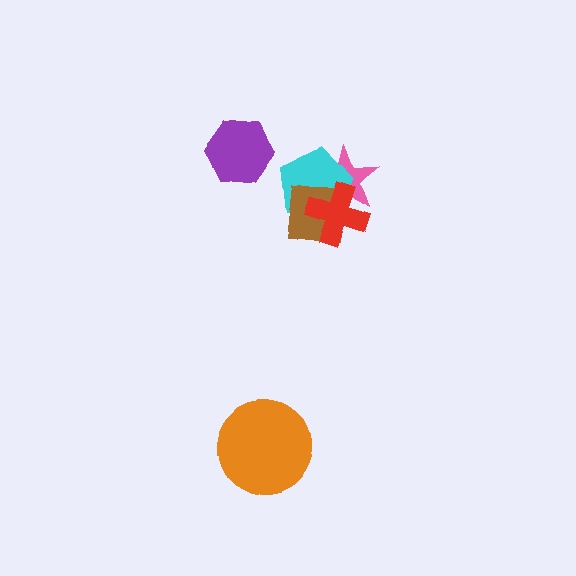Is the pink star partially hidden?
Yes, it is partially covered by another shape.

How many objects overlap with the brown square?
3 objects overlap with the brown square.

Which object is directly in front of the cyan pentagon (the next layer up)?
The brown square is directly in front of the cyan pentagon.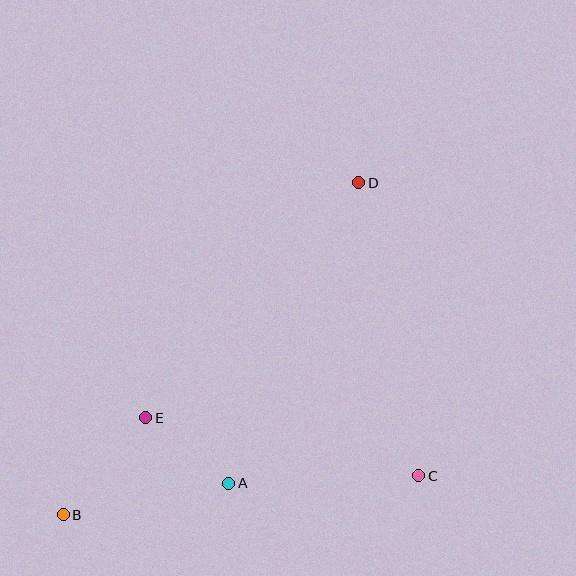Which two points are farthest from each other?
Points B and D are farthest from each other.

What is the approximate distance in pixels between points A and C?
The distance between A and C is approximately 190 pixels.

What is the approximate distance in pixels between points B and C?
The distance between B and C is approximately 358 pixels.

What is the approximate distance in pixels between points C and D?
The distance between C and D is approximately 299 pixels.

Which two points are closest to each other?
Points A and E are closest to each other.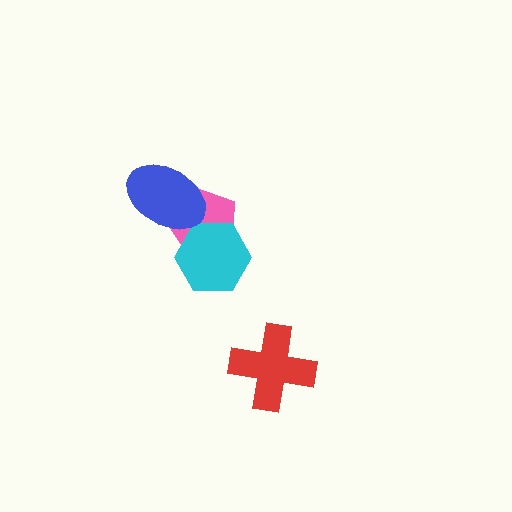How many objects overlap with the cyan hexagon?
1 object overlaps with the cyan hexagon.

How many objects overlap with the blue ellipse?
1 object overlaps with the blue ellipse.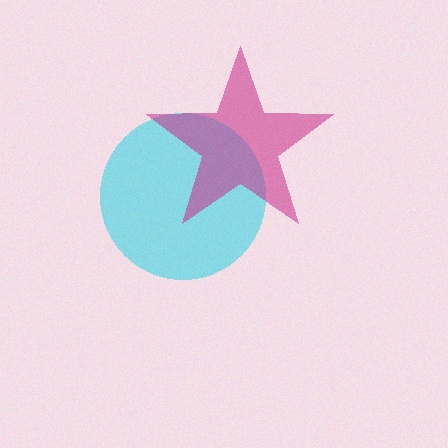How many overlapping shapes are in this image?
There are 2 overlapping shapes in the image.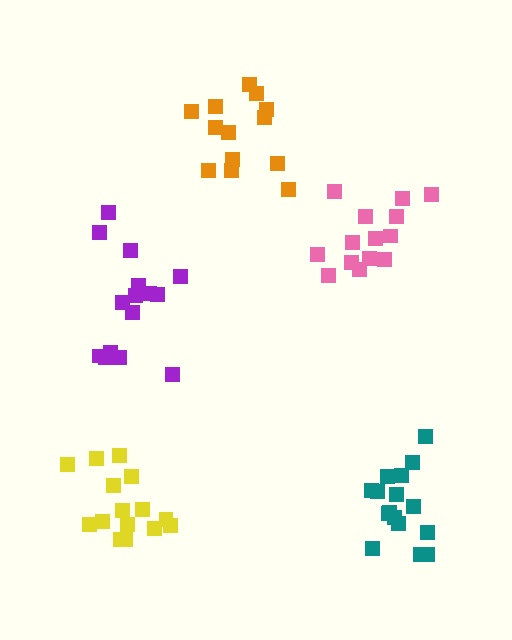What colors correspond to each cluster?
The clusters are colored: pink, yellow, purple, teal, orange.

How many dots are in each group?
Group 1: 14 dots, Group 2: 15 dots, Group 3: 15 dots, Group 4: 16 dots, Group 5: 13 dots (73 total).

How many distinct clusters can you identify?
There are 5 distinct clusters.